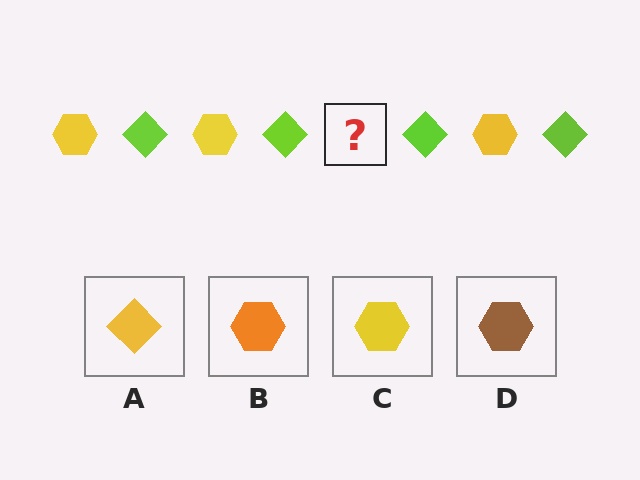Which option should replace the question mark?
Option C.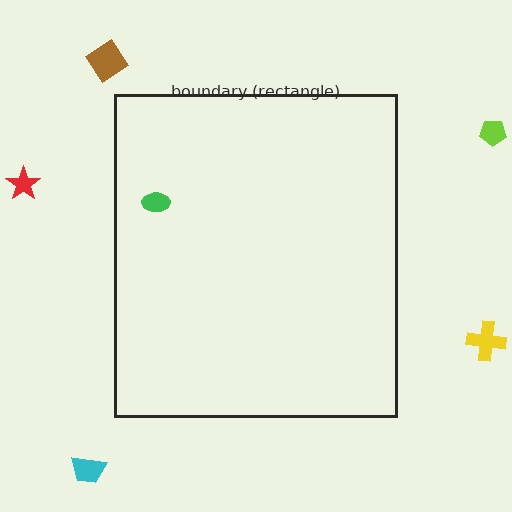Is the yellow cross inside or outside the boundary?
Outside.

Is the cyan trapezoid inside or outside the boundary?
Outside.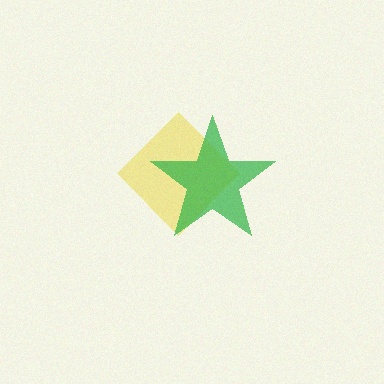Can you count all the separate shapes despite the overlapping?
Yes, there are 2 separate shapes.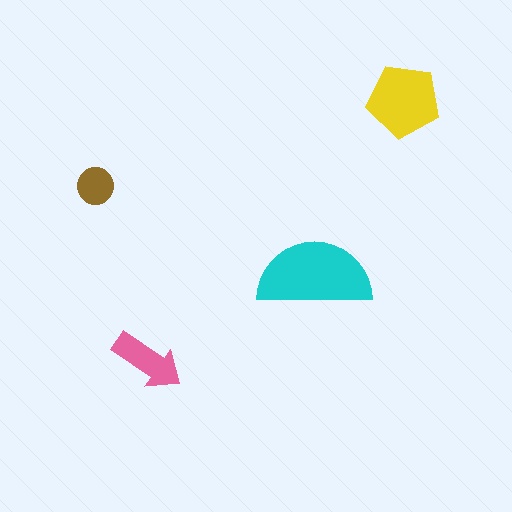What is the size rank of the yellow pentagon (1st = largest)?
2nd.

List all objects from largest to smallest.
The cyan semicircle, the yellow pentagon, the pink arrow, the brown circle.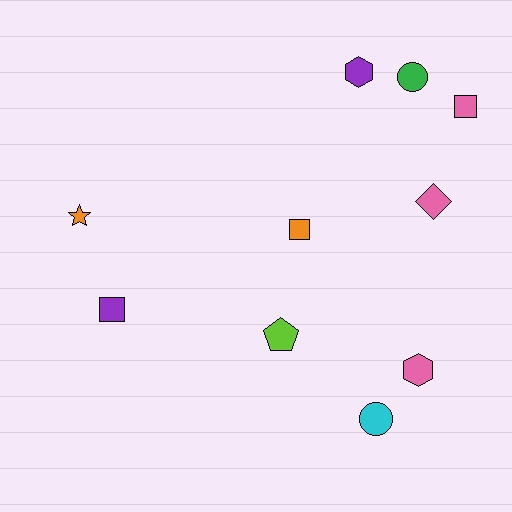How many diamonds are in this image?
There is 1 diamond.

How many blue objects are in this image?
There are no blue objects.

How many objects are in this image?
There are 10 objects.